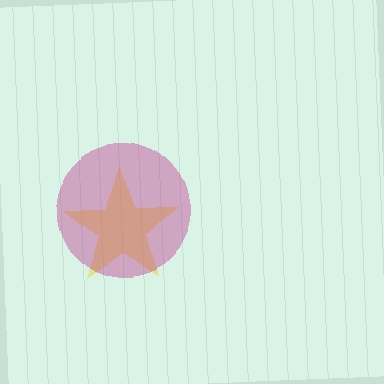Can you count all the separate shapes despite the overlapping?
Yes, there are 2 separate shapes.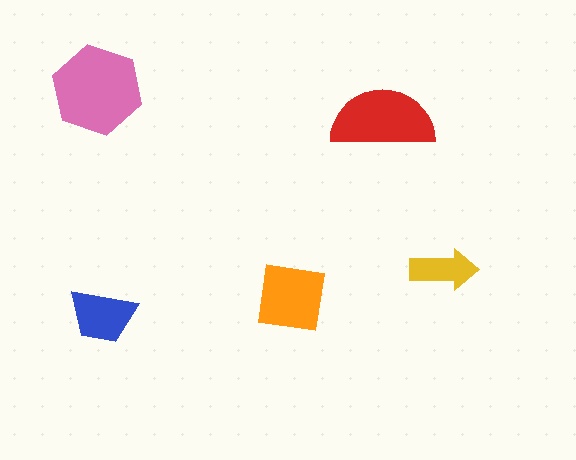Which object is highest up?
The pink hexagon is topmost.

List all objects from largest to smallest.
The pink hexagon, the red semicircle, the orange square, the blue trapezoid, the yellow arrow.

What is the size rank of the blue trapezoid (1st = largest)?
4th.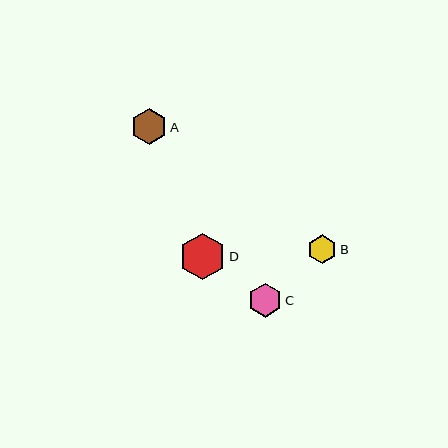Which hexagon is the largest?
Hexagon D is the largest with a size of approximately 46 pixels.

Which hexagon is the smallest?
Hexagon B is the smallest with a size of approximately 28 pixels.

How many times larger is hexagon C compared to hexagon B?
Hexagon C is approximately 1.2 times the size of hexagon B.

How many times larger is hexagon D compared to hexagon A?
Hexagon D is approximately 1.3 times the size of hexagon A.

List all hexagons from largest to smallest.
From largest to smallest: D, A, C, B.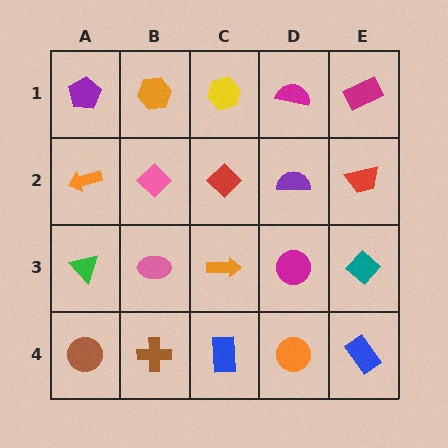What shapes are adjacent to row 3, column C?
A red diamond (row 2, column C), a blue rectangle (row 4, column C), a pink ellipse (row 3, column B), a magenta circle (row 3, column D).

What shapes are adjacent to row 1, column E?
A red trapezoid (row 2, column E), a magenta semicircle (row 1, column D).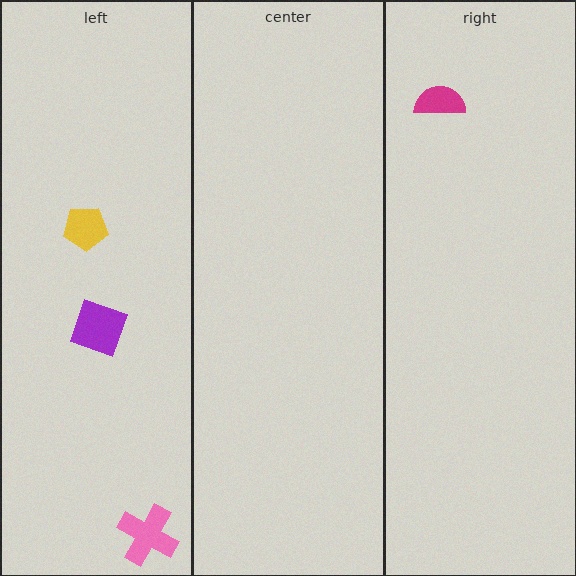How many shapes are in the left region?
3.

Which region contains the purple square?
The left region.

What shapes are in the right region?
The magenta semicircle.